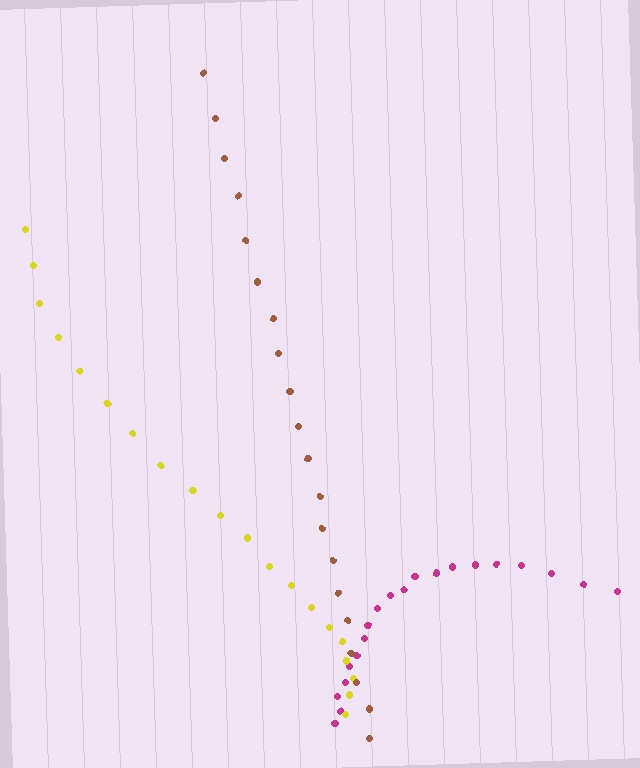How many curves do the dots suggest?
There are 3 distinct paths.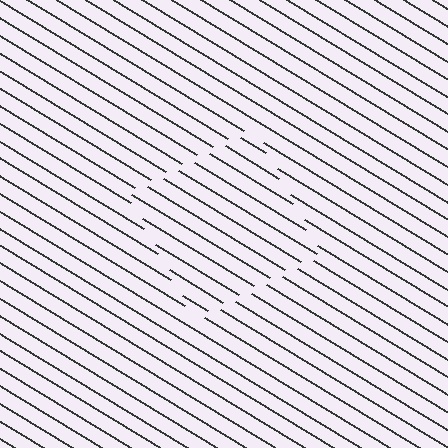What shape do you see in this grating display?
An illusory square. The interior of the shape contains the same grating, shifted by half a period — the contour is defined by the phase discontinuity where line-ends from the inner and outer gratings abut.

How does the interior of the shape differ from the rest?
The interior of the shape contains the same grating, shifted by half a period — the contour is defined by the phase discontinuity where line-ends from the inner and outer gratings abut.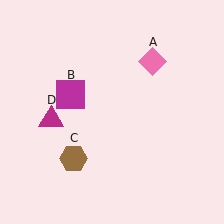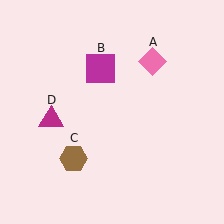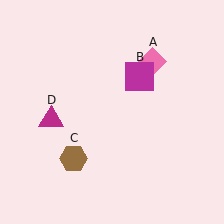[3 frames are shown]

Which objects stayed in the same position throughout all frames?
Pink diamond (object A) and brown hexagon (object C) and magenta triangle (object D) remained stationary.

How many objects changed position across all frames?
1 object changed position: magenta square (object B).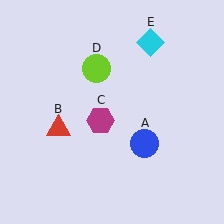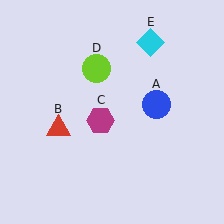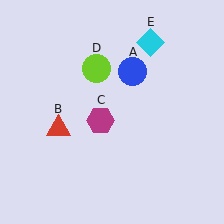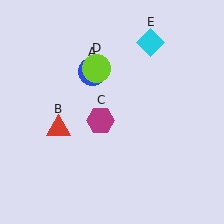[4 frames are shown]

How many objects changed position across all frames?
1 object changed position: blue circle (object A).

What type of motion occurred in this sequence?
The blue circle (object A) rotated counterclockwise around the center of the scene.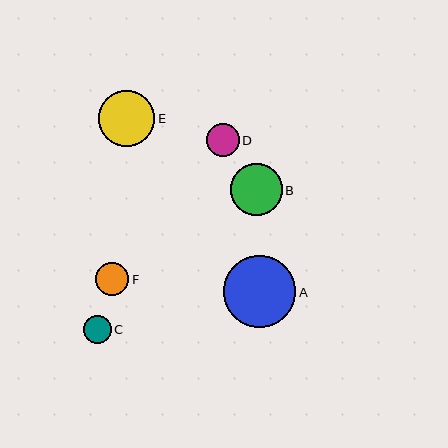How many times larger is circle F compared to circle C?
Circle F is approximately 1.2 times the size of circle C.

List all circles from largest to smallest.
From largest to smallest: A, E, B, D, F, C.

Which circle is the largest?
Circle A is the largest with a size of approximately 73 pixels.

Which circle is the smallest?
Circle C is the smallest with a size of approximately 28 pixels.